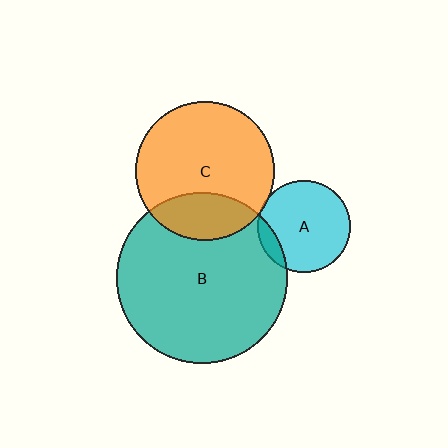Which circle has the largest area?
Circle B (teal).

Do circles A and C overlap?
Yes.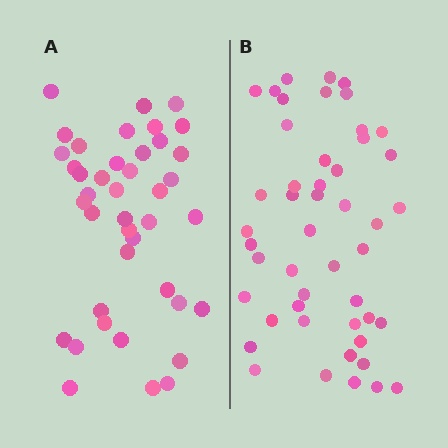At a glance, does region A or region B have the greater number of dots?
Region B (the right region) has more dots.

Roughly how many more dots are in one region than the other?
Region B has roughly 8 or so more dots than region A.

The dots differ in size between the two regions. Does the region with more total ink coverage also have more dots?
No. Region A has more total ink coverage because its dots are larger, but region B actually contains more individual dots. Total area can be misleading — the number of items is what matters here.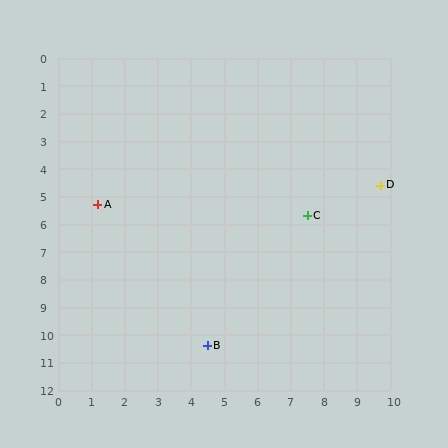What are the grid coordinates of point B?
Point B is at approximately (4.5, 10.4).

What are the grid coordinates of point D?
Point D is at approximately (9.7, 4.6).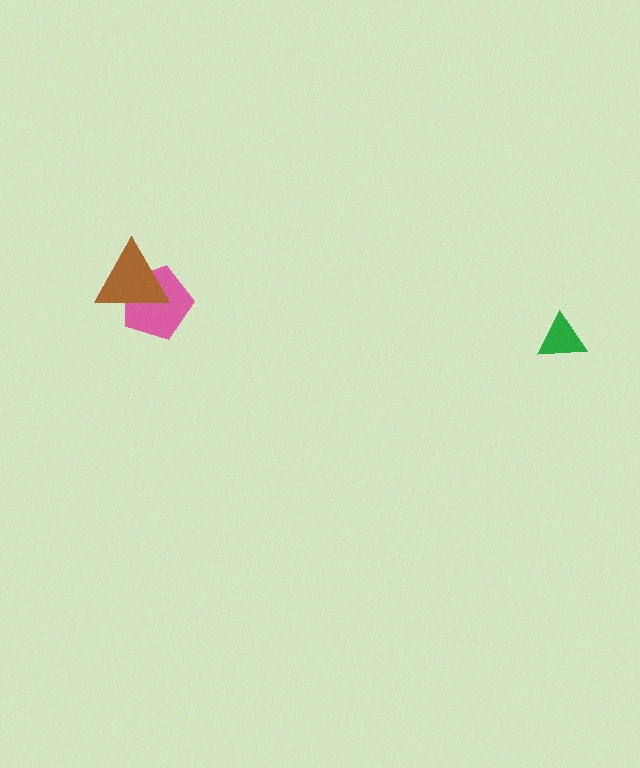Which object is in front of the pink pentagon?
The brown triangle is in front of the pink pentagon.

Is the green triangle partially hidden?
No, no other shape covers it.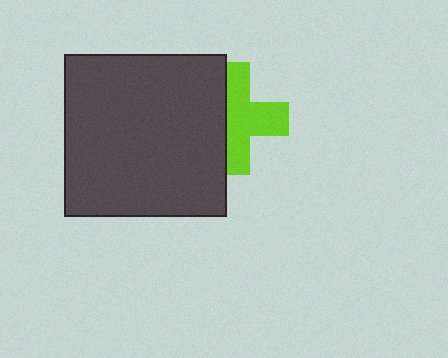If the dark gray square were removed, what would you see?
You would see the complete lime cross.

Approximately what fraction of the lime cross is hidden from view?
Roughly 41% of the lime cross is hidden behind the dark gray square.